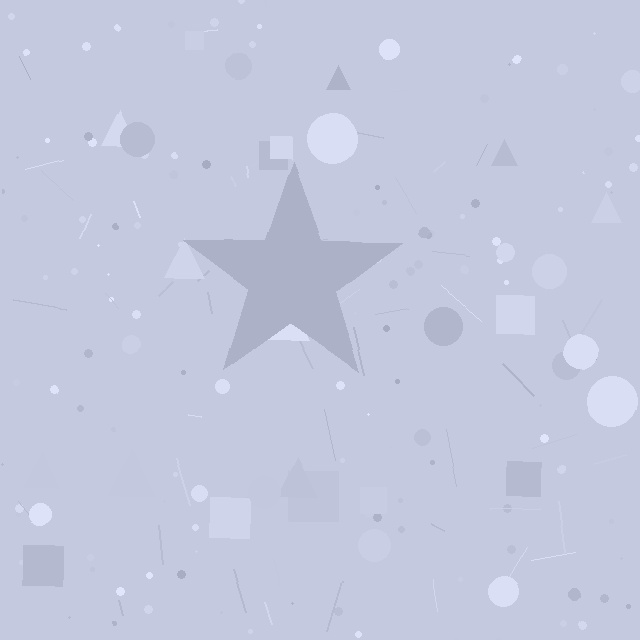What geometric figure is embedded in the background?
A star is embedded in the background.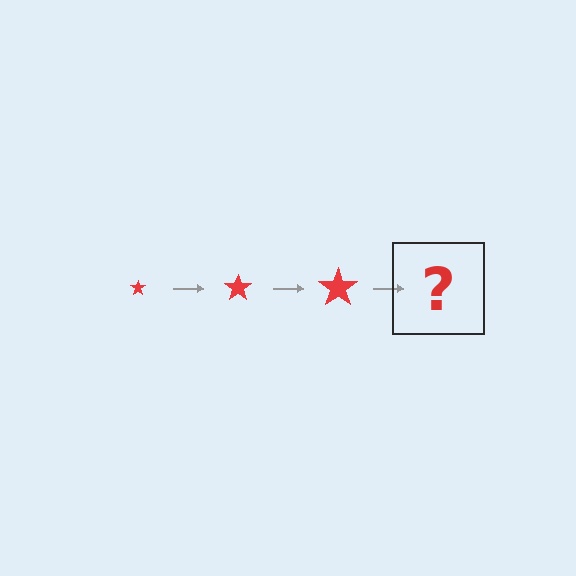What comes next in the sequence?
The next element should be a red star, larger than the previous one.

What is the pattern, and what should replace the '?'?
The pattern is that the star gets progressively larger each step. The '?' should be a red star, larger than the previous one.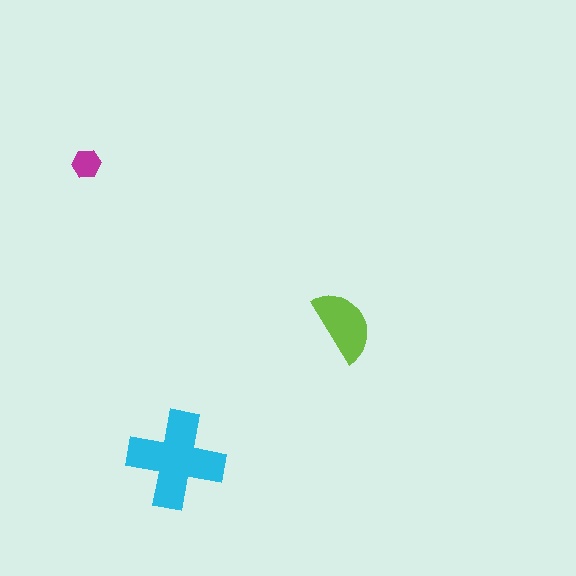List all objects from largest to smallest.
The cyan cross, the lime semicircle, the magenta hexagon.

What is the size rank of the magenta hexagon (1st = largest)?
3rd.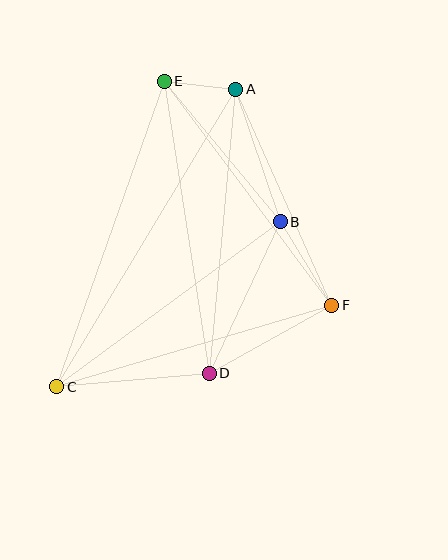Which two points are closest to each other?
Points A and E are closest to each other.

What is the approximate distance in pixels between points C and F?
The distance between C and F is approximately 287 pixels.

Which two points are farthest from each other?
Points A and C are farthest from each other.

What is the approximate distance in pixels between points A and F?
The distance between A and F is approximately 236 pixels.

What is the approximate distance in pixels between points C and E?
The distance between C and E is approximately 324 pixels.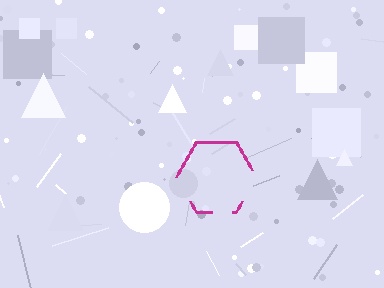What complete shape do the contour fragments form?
The contour fragments form a hexagon.